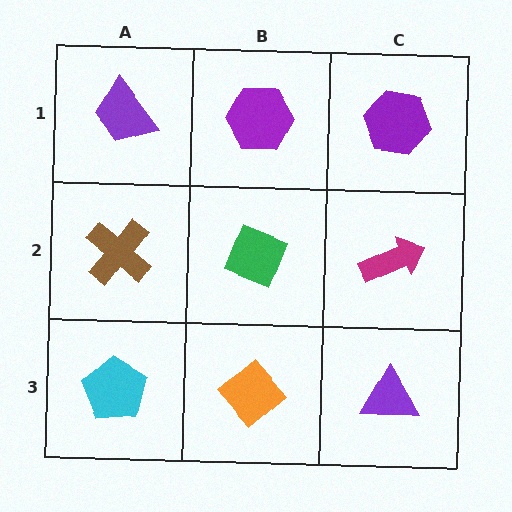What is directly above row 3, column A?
A brown cross.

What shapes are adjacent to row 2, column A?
A purple trapezoid (row 1, column A), a cyan pentagon (row 3, column A), a green diamond (row 2, column B).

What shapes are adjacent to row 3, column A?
A brown cross (row 2, column A), an orange diamond (row 3, column B).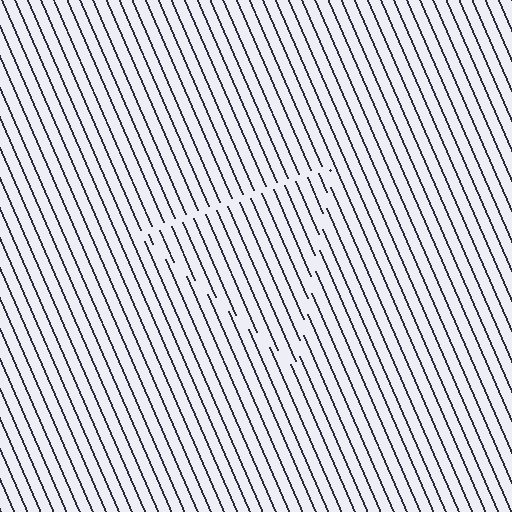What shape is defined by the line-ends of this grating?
An illusory triangle. The interior of the shape contains the same grating, shifted by half a period — the contour is defined by the phase discontinuity where line-ends from the inner and outer gratings abut.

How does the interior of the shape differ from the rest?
The interior of the shape contains the same grating, shifted by half a period — the contour is defined by the phase discontinuity where line-ends from the inner and outer gratings abut.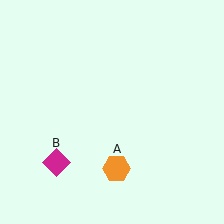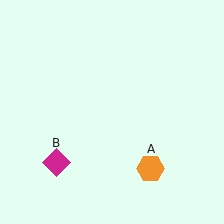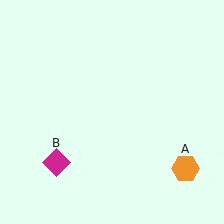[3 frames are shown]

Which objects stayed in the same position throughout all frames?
Magenta diamond (object B) remained stationary.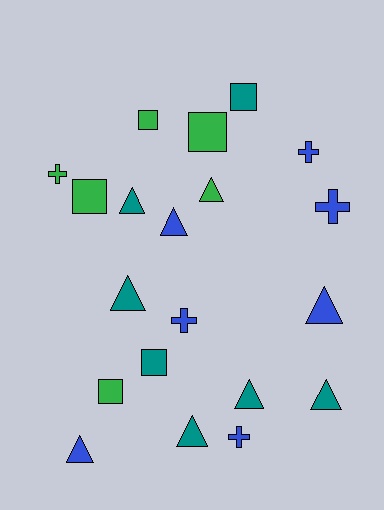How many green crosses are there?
There is 1 green cross.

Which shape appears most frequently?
Triangle, with 9 objects.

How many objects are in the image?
There are 20 objects.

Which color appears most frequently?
Teal, with 7 objects.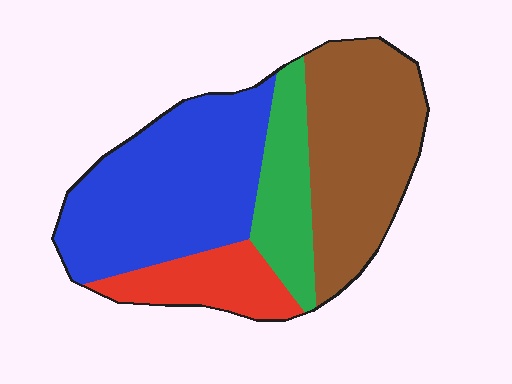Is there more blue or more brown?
Blue.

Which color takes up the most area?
Blue, at roughly 40%.